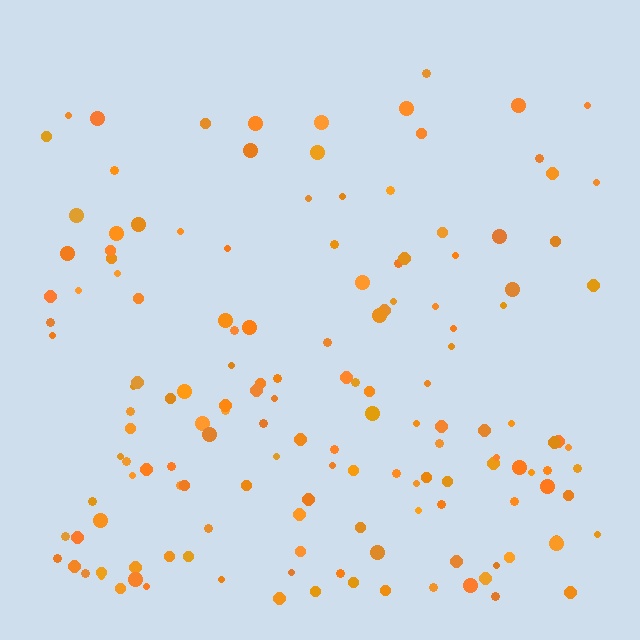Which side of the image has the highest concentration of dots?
The bottom.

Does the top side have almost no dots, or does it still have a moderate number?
Still a moderate number, just noticeably fewer than the bottom.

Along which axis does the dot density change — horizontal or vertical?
Vertical.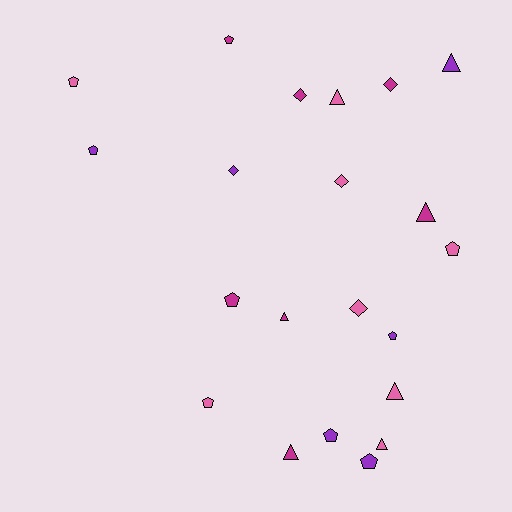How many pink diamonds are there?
There are 2 pink diamonds.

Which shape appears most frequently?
Pentagon, with 9 objects.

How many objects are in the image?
There are 21 objects.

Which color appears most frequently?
Pink, with 8 objects.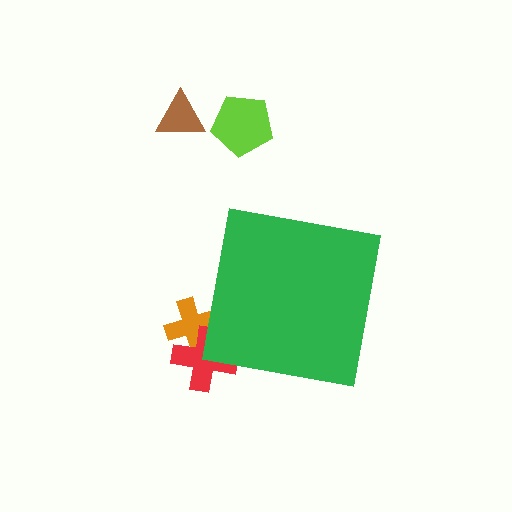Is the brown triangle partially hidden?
No, the brown triangle is fully visible.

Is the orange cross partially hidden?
Yes, the orange cross is partially hidden behind the green square.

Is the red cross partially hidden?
Yes, the red cross is partially hidden behind the green square.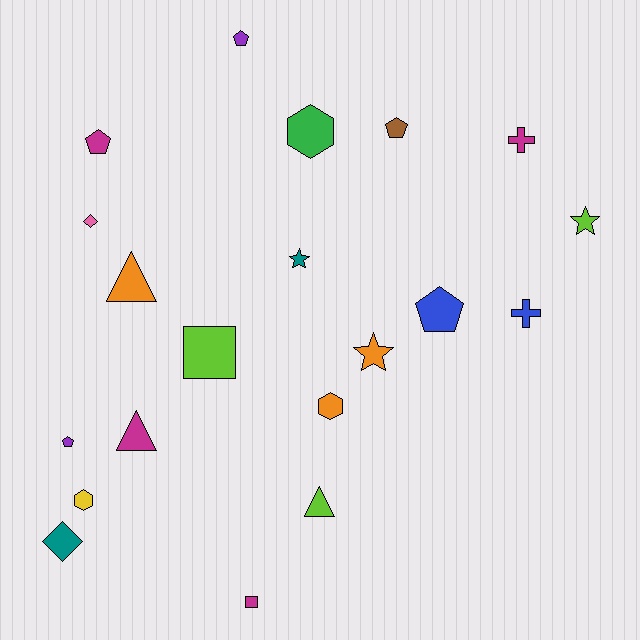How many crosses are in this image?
There are 2 crosses.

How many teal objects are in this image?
There are 2 teal objects.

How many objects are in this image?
There are 20 objects.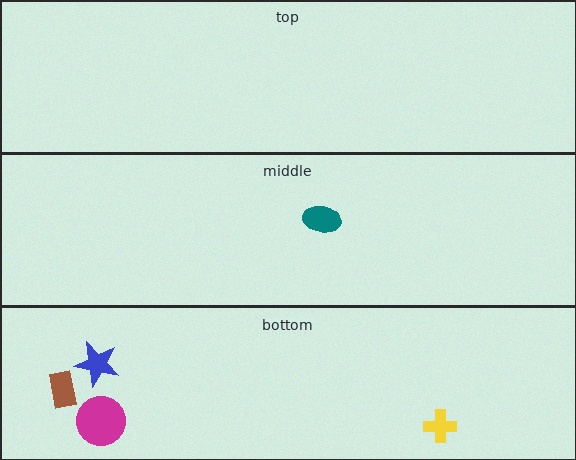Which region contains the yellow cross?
The bottom region.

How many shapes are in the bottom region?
4.